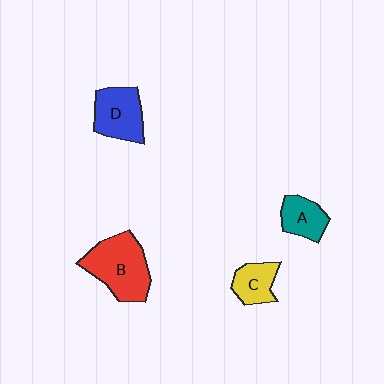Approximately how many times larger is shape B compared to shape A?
Approximately 2.0 times.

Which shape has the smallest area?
Shape C (yellow).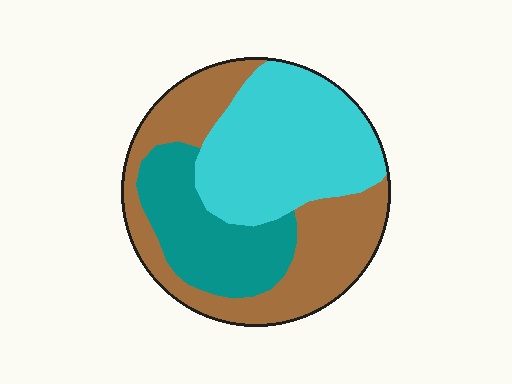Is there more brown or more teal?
Brown.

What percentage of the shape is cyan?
Cyan covers about 40% of the shape.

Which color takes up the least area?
Teal, at roughly 25%.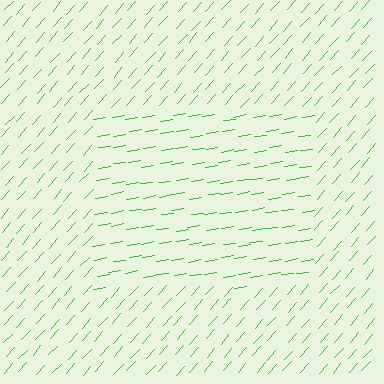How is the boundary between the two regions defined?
The boundary is defined purely by a change in line orientation (approximately 40 degrees difference). All lines are the same color and thickness.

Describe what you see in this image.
The image is filled with small green line segments. A rectangle region in the image has lines oriented differently from the surrounding lines, creating a visible texture boundary.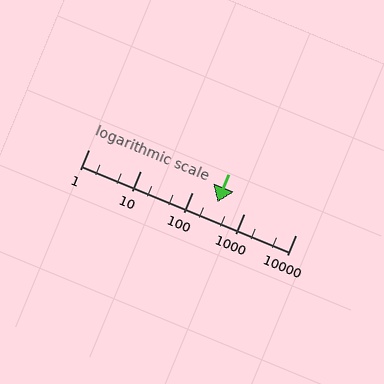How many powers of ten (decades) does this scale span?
The scale spans 4 decades, from 1 to 10000.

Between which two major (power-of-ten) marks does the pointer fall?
The pointer is between 100 and 1000.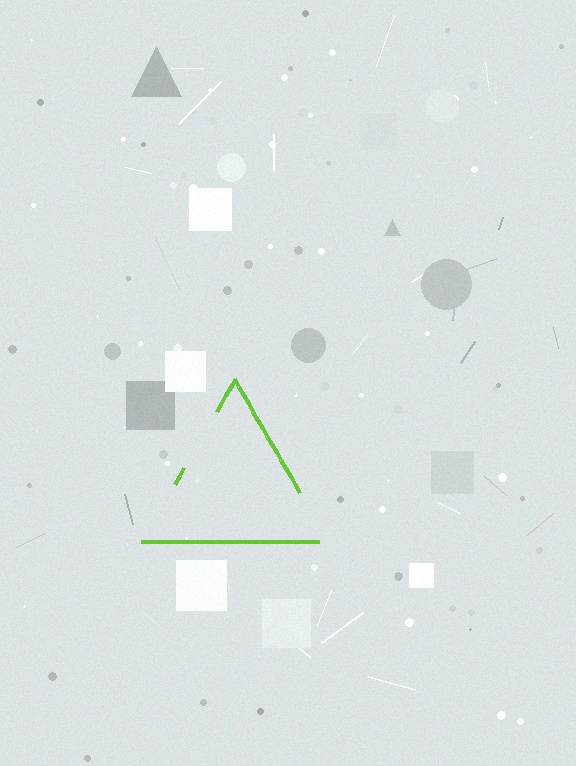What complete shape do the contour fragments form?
The contour fragments form a triangle.